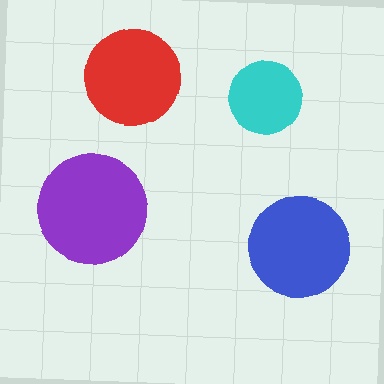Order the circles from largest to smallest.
the purple one, the blue one, the red one, the cyan one.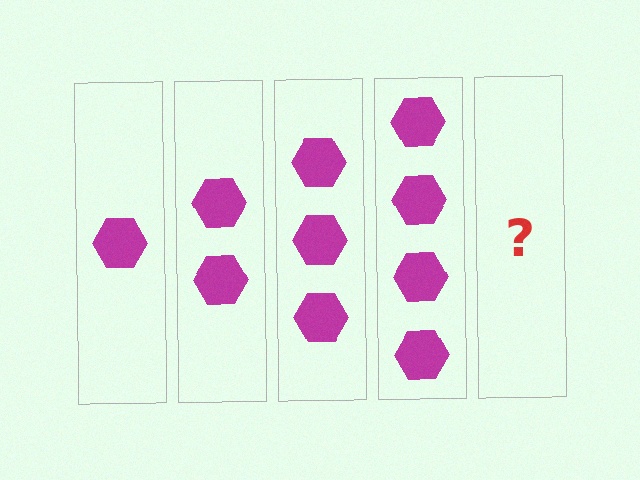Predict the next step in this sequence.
The next step is 5 hexagons.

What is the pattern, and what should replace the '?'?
The pattern is that each step adds one more hexagon. The '?' should be 5 hexagons.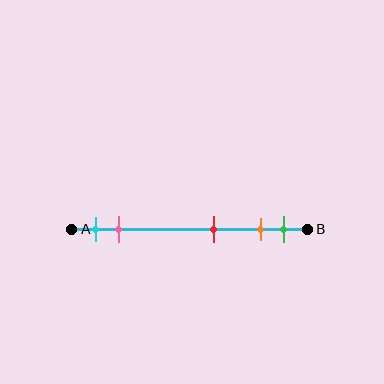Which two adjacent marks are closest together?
The orange and green marks are the closest adjacent pair.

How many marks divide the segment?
There are 5 marks dividing the segment.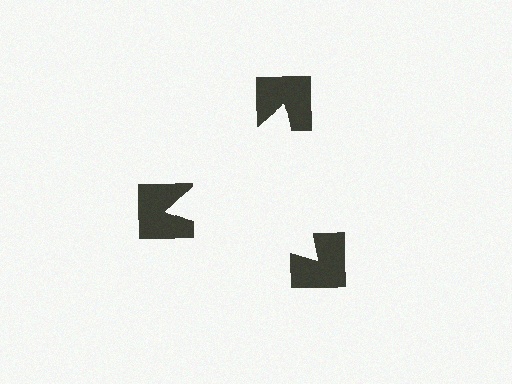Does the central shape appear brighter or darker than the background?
It typically appears slightly brighter than the background, even though no actual brightness change is drawn.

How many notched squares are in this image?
There are 3 — one at each vertex of the illusory triangle.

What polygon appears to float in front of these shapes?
An illusory triangle — its edges are inferred from the aligned wedge cuts in the notched squares, not physically drawn.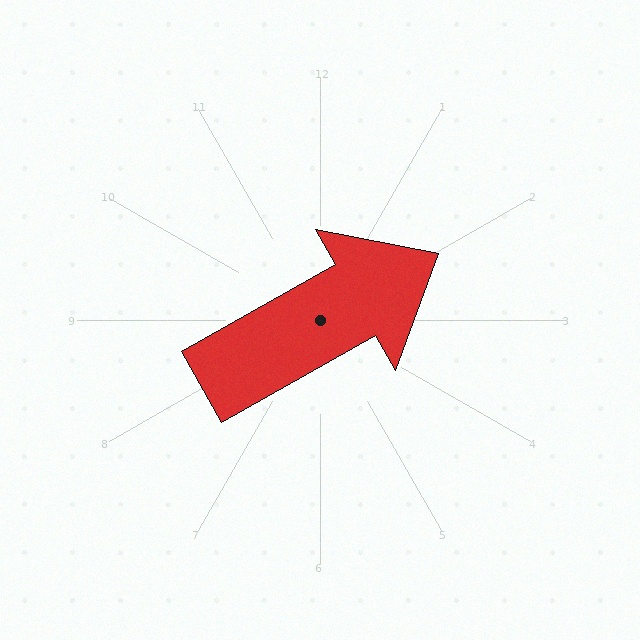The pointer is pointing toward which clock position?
Roughly 2 o'clock.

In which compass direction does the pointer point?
Northeast.